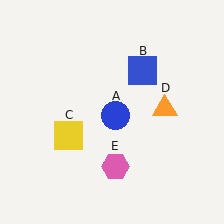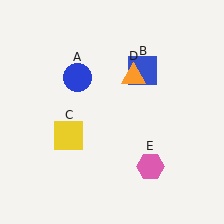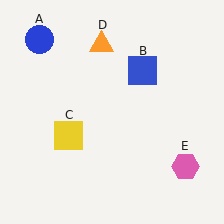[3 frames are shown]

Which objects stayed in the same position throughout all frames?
Blue square (object B) and yellow square (object C) remained stationary.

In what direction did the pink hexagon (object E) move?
The pink hexagon (object E) moved right.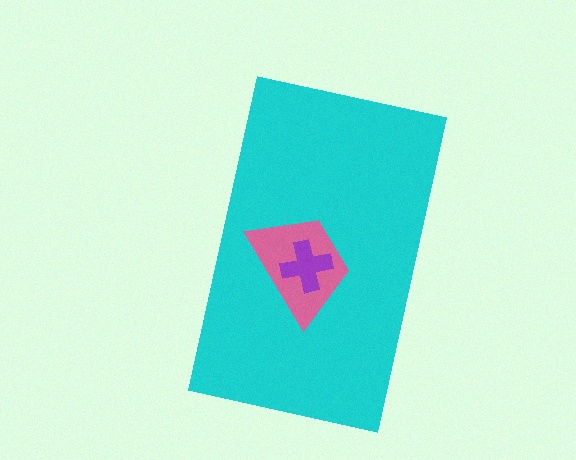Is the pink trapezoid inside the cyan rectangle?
Yes.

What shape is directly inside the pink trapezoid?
The purple cross.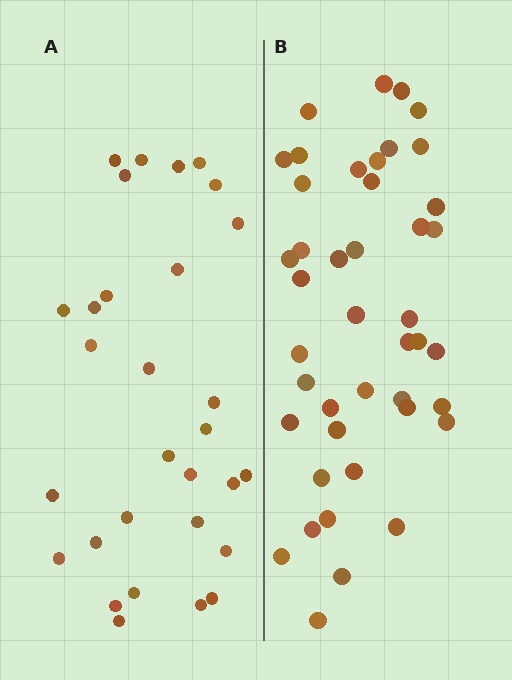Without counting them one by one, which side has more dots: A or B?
Region B (the right region) has more dots.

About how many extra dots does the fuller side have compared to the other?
Region B has approximately 15 more dots than region A.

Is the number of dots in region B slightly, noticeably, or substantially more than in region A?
Region B has noticeably more, but not dramatically so. The ratio is roughly 1.4 to 1.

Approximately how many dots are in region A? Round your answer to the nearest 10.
About 30 dots.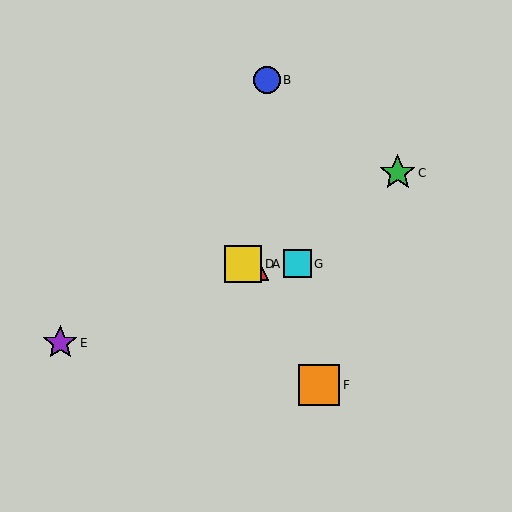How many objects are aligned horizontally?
3 objects (A, D, G) are aligned horizontally.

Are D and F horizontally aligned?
No, D is at y≈264 and F is at y≈385.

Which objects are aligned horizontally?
Objects A, D, G are aligned horizontally.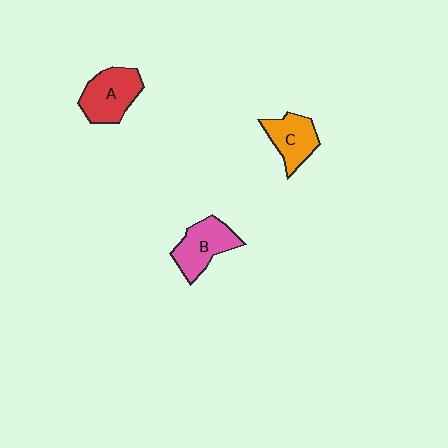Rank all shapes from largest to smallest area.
From largest to smallest: A (red), B (pink), C (orange).